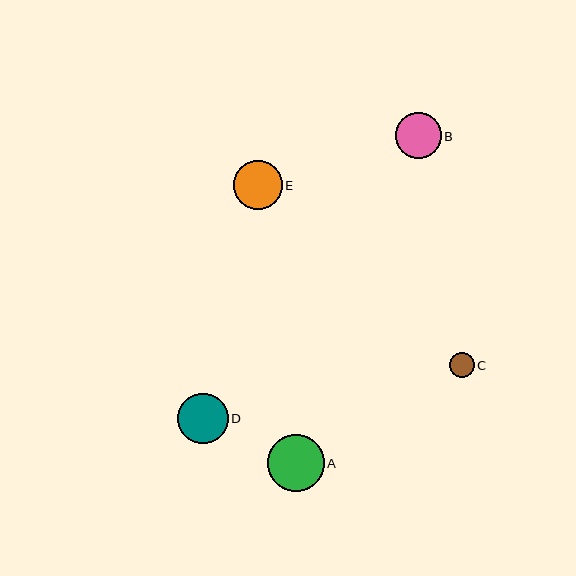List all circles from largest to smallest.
From largest to smallest: A, D, E, B, C.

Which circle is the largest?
Circle A is the largest with a size of approximately 57 pixels.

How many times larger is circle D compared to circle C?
Circle D is approximately 2.0 times the size of circle C.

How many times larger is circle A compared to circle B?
Circle A is approximately 1.2 times the size of circle B.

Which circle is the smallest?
Circle C is the smallest with a size of approximately 25 pixels.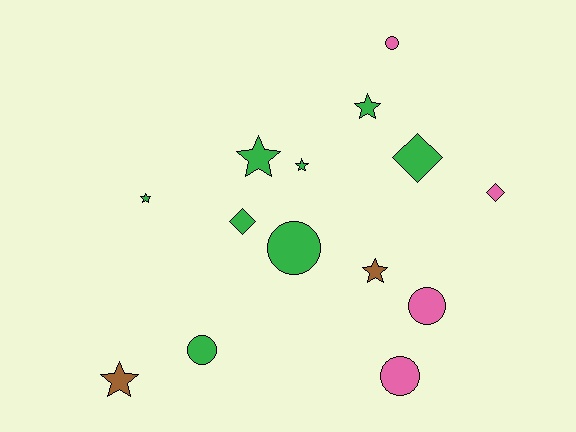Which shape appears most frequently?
Star, with 6 objects.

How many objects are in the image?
There are 14 objects.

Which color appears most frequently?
Green, with 8 objects.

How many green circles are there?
There are 2 green circles.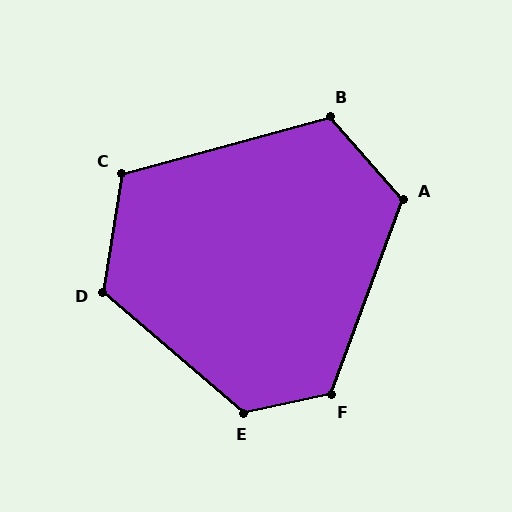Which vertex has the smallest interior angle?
C, at approximately 114 degrees.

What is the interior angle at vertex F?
Approximately 122 degrees (obtuse).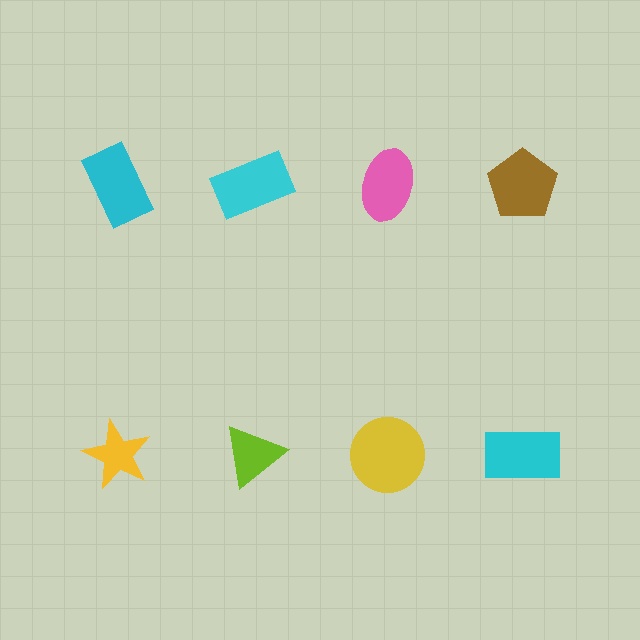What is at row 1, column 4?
A brown pentagon.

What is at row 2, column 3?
A yellow circle.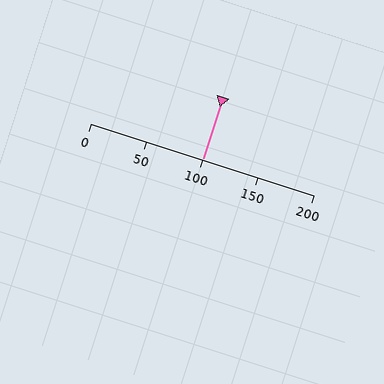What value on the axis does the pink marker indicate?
The marker indicates approximately 100.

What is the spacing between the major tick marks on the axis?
The major ticks are spaced 50 apart.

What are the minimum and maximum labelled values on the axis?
The axis runs from 0 to 200.